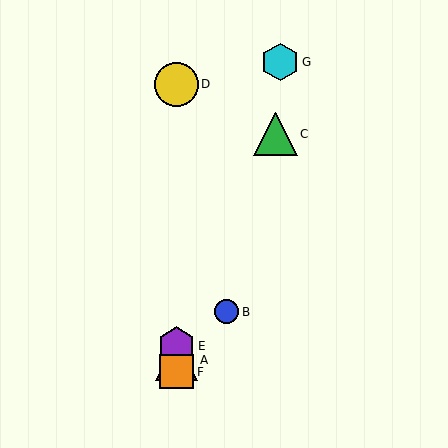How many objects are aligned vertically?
4 objects (A, D, E, F) are aligned vertically.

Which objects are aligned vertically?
Objects A, D, E, F are aligned vertically.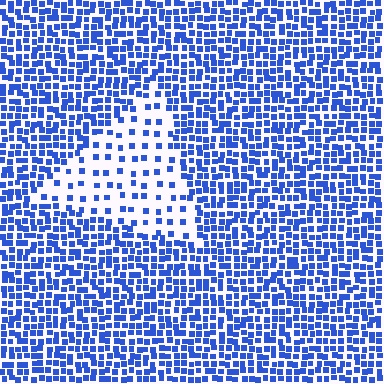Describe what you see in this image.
The image contains small blue elements arranged at two different densities. A triangle-shaped region is visible where the elements are less densely packed than the surrounding area.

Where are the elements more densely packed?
The elements are more densely packed outside the triangle boundary.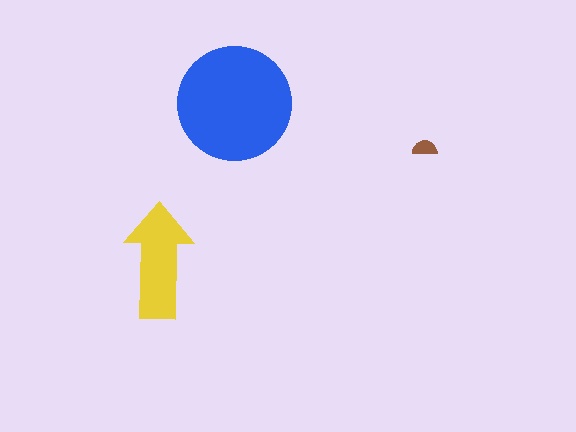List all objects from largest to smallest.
The blue circle, the yellow arrow, the brown semicircle.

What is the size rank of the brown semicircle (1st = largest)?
3rd.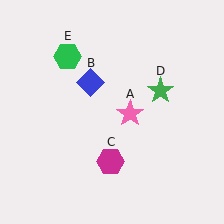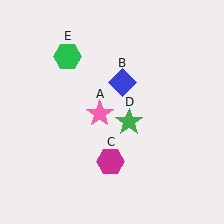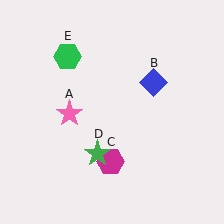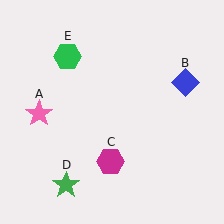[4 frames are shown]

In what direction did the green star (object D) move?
The green star (object D) moved down and to the left.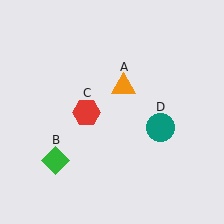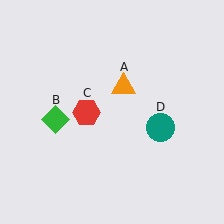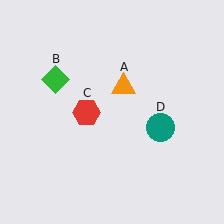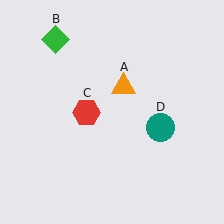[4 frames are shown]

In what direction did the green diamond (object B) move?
The green diamond (object B) moved up.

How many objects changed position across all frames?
1 object changed position: green diamond (object B).